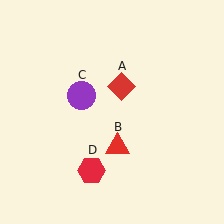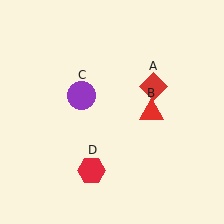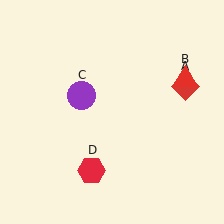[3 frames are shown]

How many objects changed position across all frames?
2 objects changed position: red diamond (object A), red triangle (object B).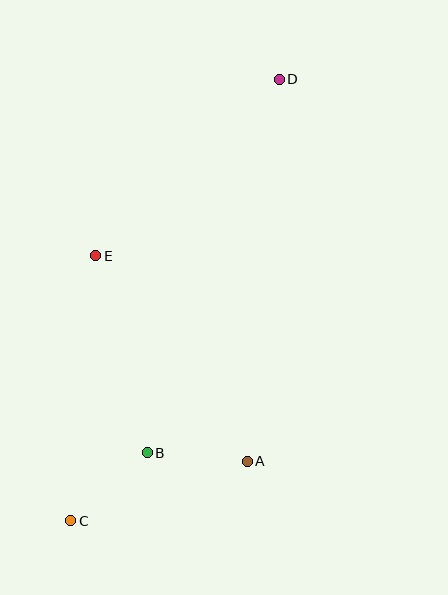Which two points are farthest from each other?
Points C and D are farthest from each other.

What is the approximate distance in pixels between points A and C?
The distance between A and C is approximately 186 pixels.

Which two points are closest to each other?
Points A and B are closest to each other.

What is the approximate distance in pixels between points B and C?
The distance between B and C is approximately 102 pixels.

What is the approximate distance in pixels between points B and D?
The distance between B and D is approximately 396 pixels.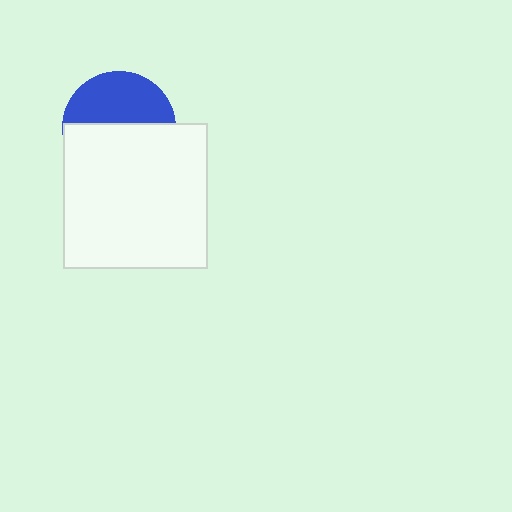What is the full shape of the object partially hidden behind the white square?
The partially hidden object is a blue circle.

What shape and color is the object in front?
The object in front is a white square.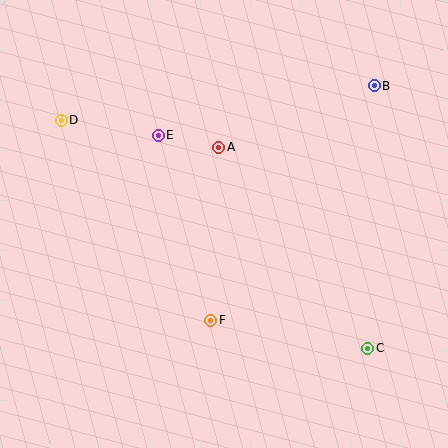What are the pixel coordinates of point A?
Point A is at (219, 147).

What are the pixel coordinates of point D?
Point D is at (61, 120).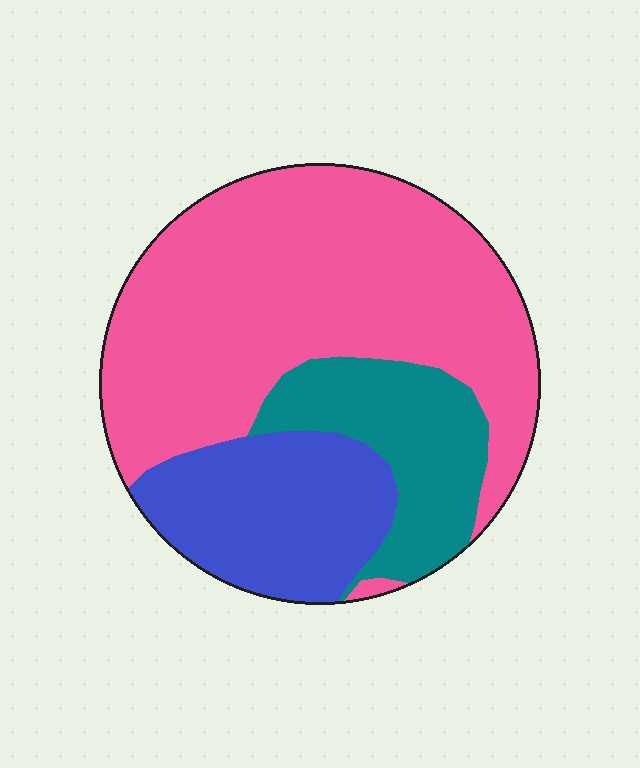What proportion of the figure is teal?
Teal takes up about one fifth (1/5) of the figure.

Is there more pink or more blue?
Pink.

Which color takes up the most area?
Pink, at roughly 60%.